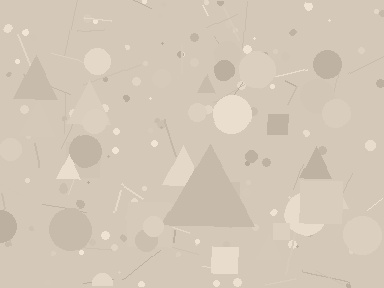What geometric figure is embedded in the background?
A triangle is embedded in the background.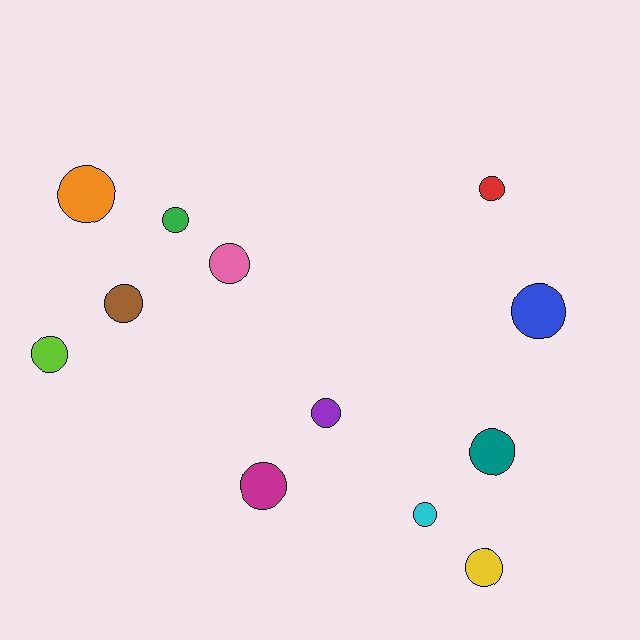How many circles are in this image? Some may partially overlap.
There are 12 circles.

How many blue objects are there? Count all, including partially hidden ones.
There is 1 blue object.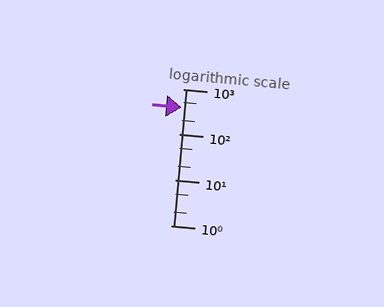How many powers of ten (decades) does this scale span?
The scale spans 3 decades, from 1 to 1000.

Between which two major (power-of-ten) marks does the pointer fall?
The pointer is between 100 and 1000.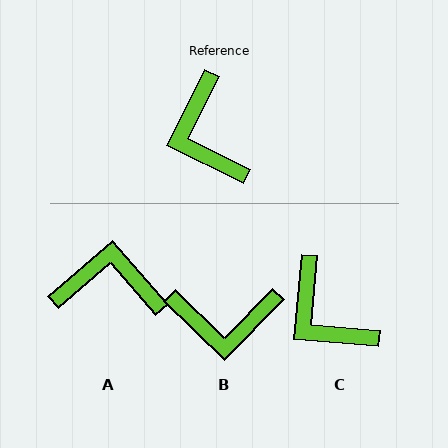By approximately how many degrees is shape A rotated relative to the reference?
Approximately 113 degrees clockwise.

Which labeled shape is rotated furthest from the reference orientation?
A, about 113 degrees away.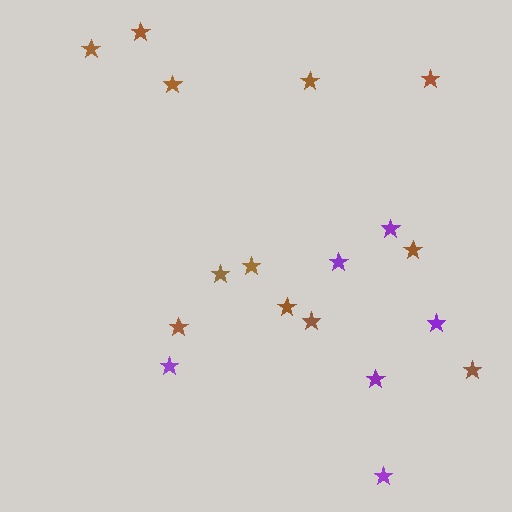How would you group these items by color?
There are 2 groups: one group of purple stars (6) and one group of brown stars (12).